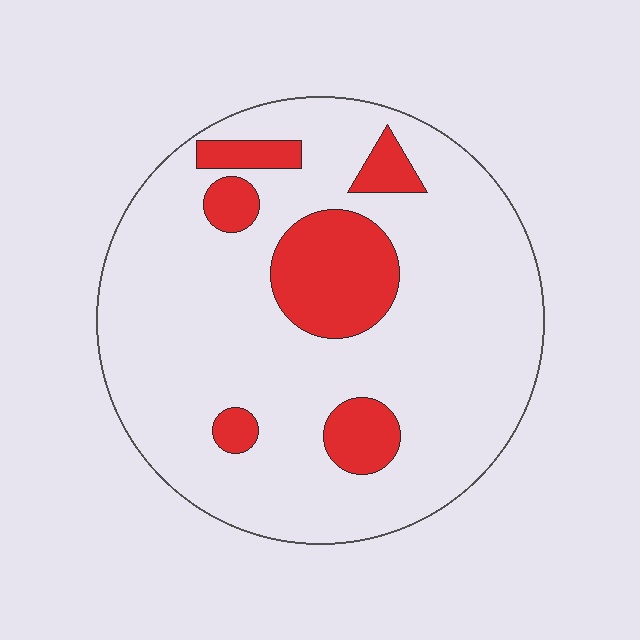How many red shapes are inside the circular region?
6.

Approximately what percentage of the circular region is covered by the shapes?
Approximately 20%.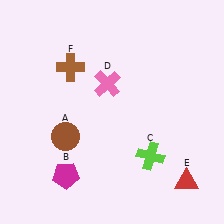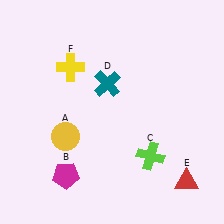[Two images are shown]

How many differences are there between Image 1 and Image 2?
There are 3 differences between the two images.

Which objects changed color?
A changed from brown to yellow. D changed from pink to teal. F changed from brown to yellow.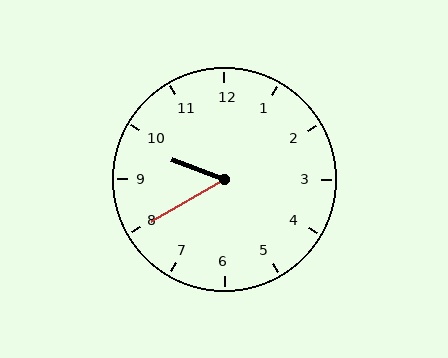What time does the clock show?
9:40.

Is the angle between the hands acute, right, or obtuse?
It is acute.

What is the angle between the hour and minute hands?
Approximately 50 degrees.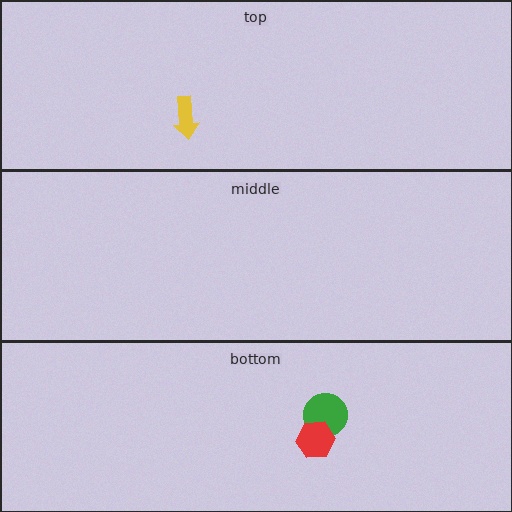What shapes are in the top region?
The yellow arrow.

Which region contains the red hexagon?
The bottom region.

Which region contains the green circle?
The bottom region.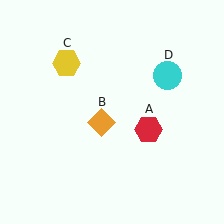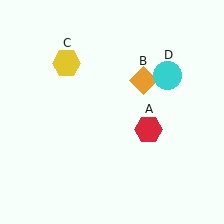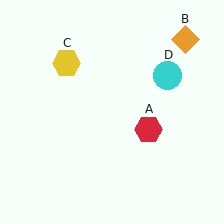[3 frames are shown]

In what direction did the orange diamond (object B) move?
The orange diamond (object B) moved up and to the right.